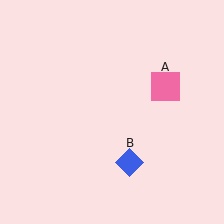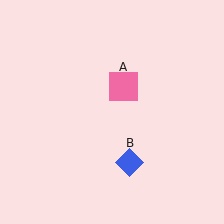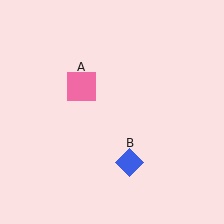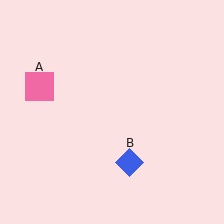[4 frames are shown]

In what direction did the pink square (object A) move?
The pink square (object A) moved left.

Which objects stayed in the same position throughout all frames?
Blue diamond (object B) remained stationary.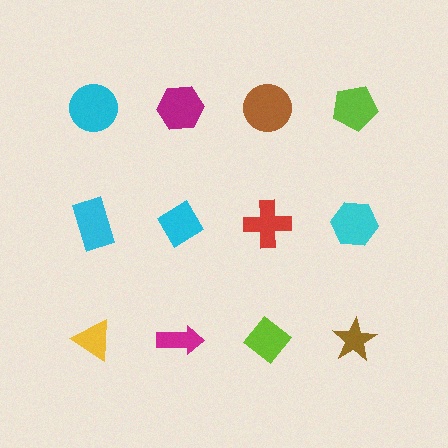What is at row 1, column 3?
A brown circle.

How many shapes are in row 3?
4 shapes.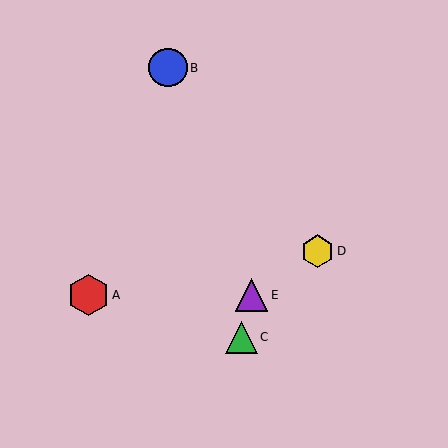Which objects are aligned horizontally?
Objects A, E are aligned horizontally.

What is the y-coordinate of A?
Object A is at y≈295.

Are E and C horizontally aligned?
No, E is at y≈295 and C is at y≈337.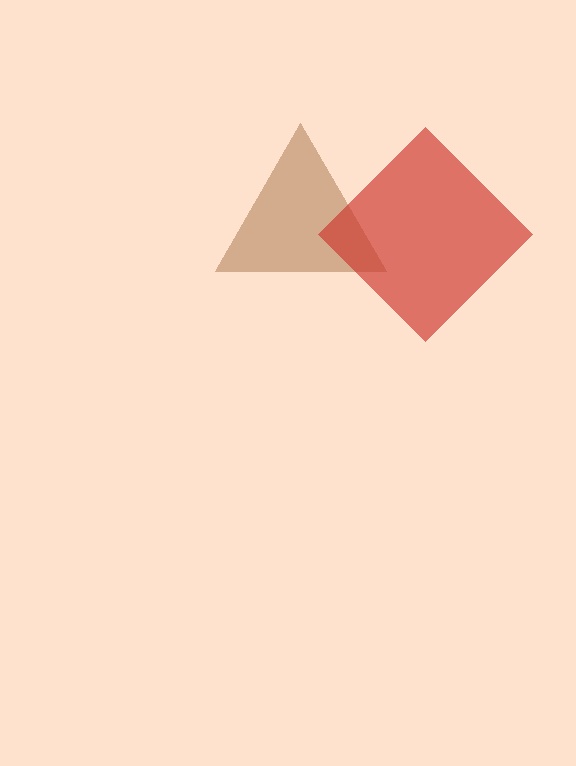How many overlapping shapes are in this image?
There are 2 overlapping shapes in the image.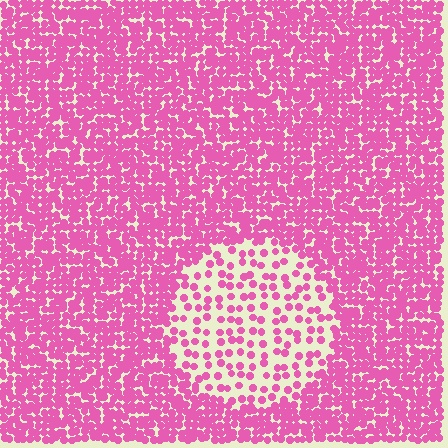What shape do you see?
I see a circle.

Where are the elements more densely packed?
The elements are more densely packed outside the circle boundary.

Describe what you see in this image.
The image contains small pink elements arranged at two different densities. A circle-shaped region is visible where the elements are less densely packed than the surrounding area.